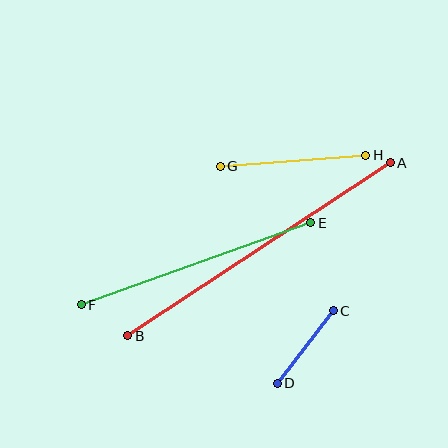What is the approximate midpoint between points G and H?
The midpoint is at approximately (293, 161) pixels.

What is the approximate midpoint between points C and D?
The midpoint is at approximately (305, 347) pixels.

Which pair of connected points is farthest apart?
Points A and B are farthest apart.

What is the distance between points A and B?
The distance is approximately 315 pixels.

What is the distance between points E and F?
The distance is approximately 243 pixels.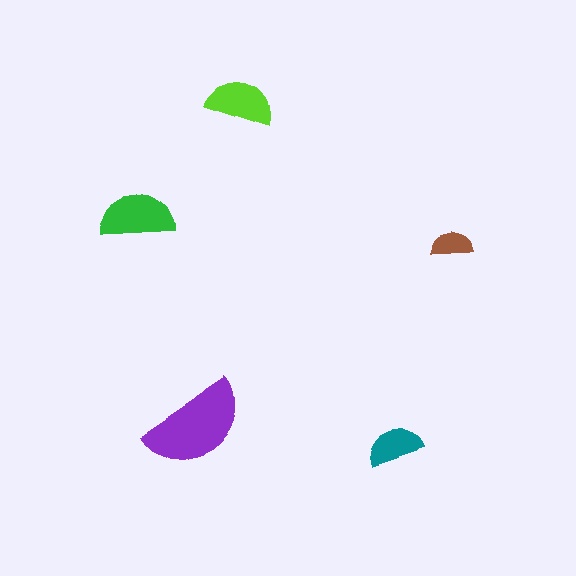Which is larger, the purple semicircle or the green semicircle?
The purple one.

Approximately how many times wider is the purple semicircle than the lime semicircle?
About 1.5 times wider.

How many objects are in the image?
There are 5 objects in the image.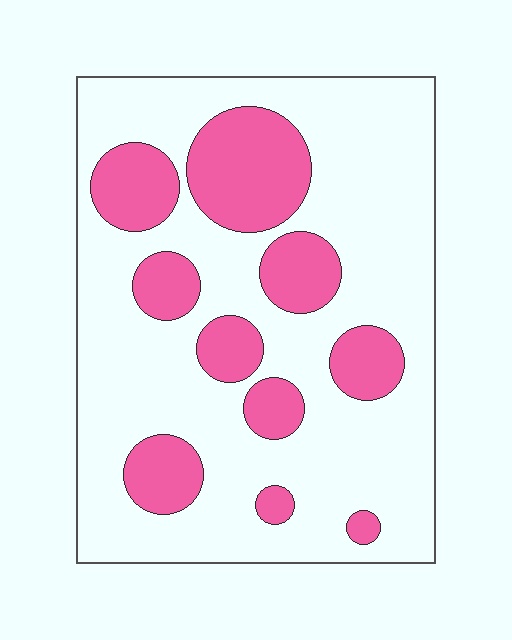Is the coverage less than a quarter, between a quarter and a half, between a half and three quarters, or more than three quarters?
Between a quarter and a half.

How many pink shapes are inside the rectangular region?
10.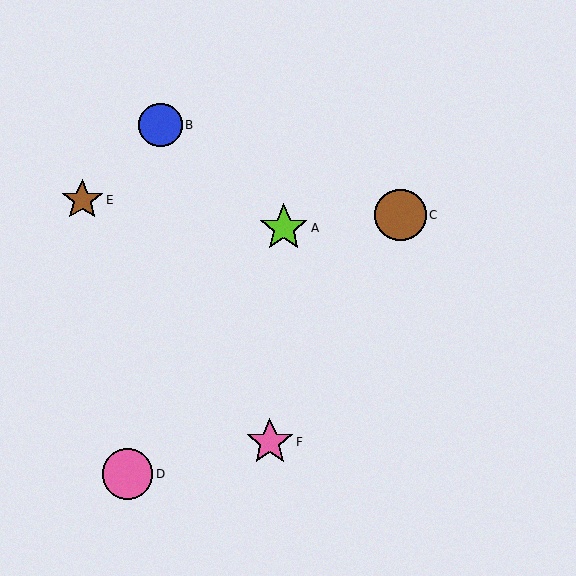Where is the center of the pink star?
The center of the pink star is at (270, 442).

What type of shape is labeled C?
Shape C is a brown circle.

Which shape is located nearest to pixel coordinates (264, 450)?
The pink star (labeled F) at (270, 442) is nearest to that location.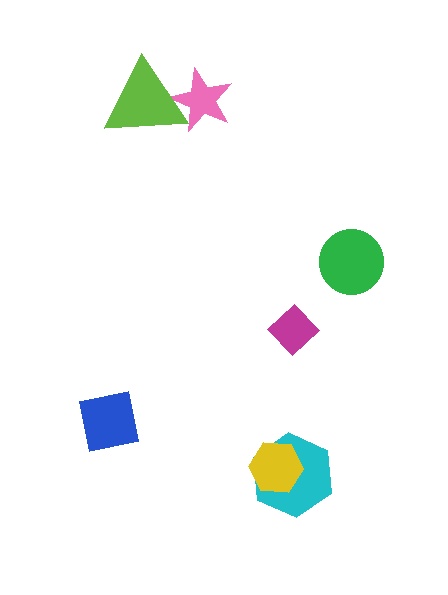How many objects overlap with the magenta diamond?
0 objects overlap with the magenta diamond.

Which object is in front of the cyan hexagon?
The yellow hexagon is in front of the cyan hexagon.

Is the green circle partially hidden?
No, no other shape covers it.